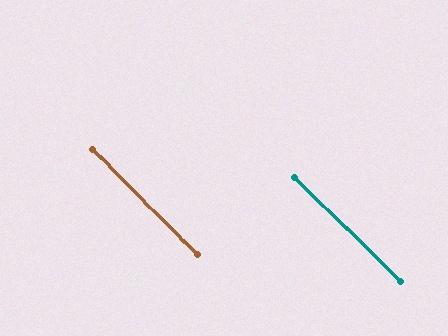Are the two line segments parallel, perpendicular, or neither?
Parallel — their directions differ by only 0.8°.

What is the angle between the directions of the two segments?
Approximately 1 degree.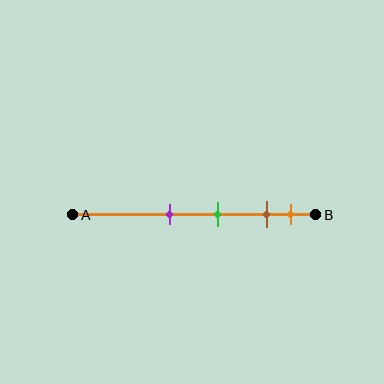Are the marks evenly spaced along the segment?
No, the marks are not evenly spaced.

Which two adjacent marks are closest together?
The brown and orange marks are the closest adjacent pair.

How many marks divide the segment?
There are 4 marks dividing the segment.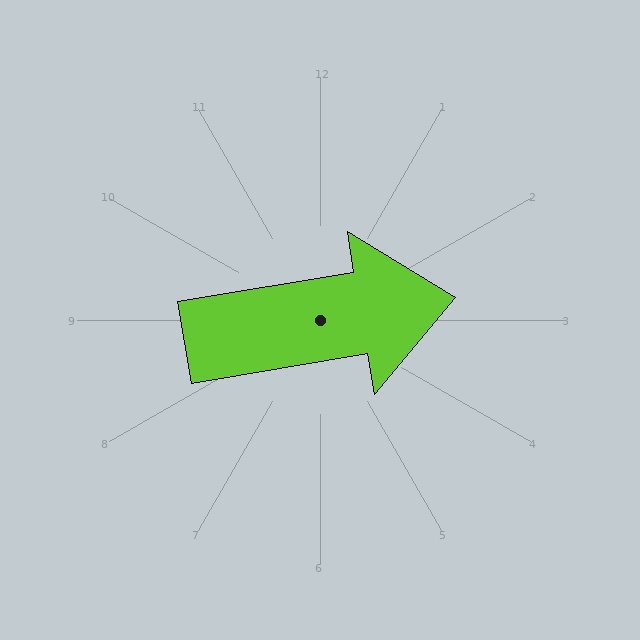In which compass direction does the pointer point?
East.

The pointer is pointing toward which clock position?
Roughly 3 o'clock.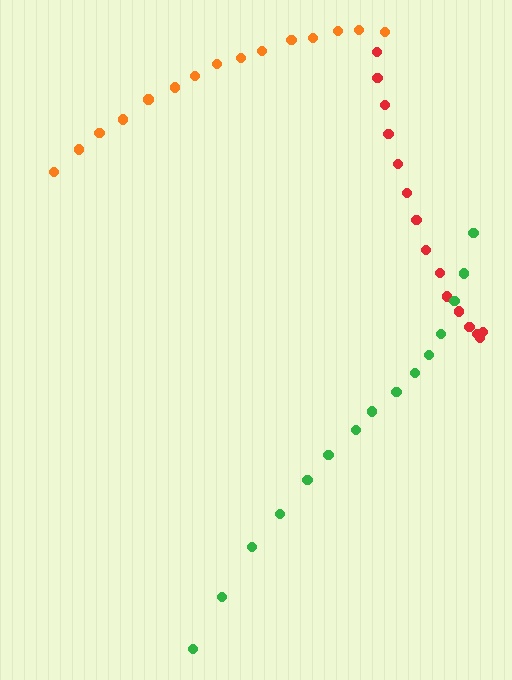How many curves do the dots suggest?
There are 3 distinct paths.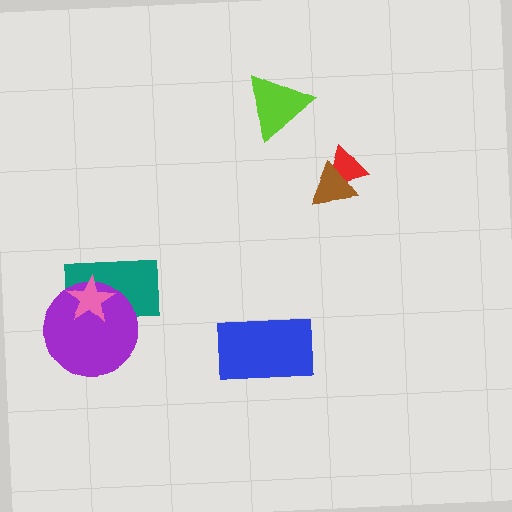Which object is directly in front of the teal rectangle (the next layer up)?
The purple circle is directly in front of the teal rectangle.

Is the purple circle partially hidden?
Yes, it is partially covered by another shape.